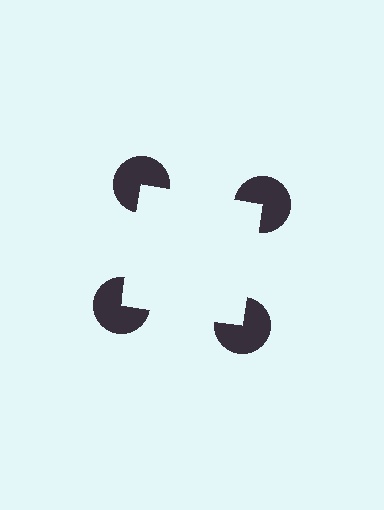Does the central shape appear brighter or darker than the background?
It typically appears slightly brighter than the background, even though no actual brightness change is drawn.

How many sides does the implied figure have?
4 sides.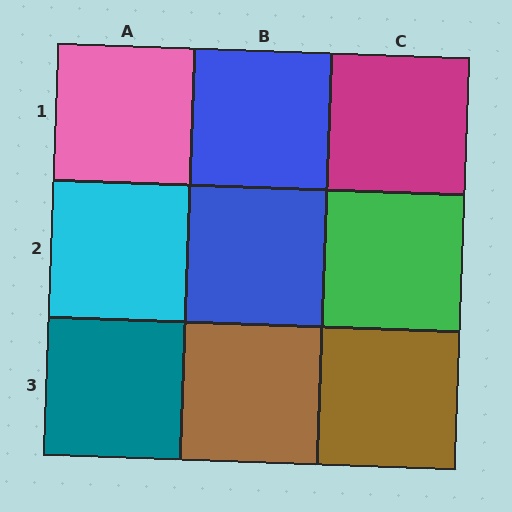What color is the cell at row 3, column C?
Brown.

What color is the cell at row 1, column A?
Pink.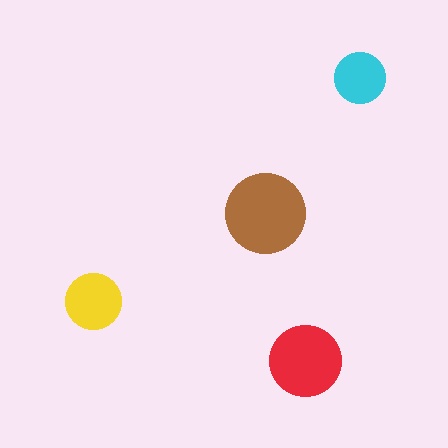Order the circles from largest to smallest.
the brown one, the red one, the yellow one, the cyan one.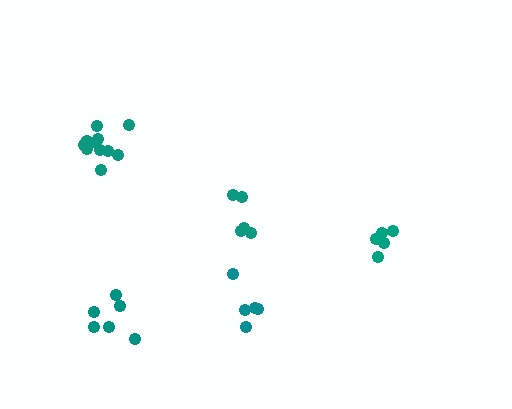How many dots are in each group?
Group 1: 5 dots, Group 2: 5 dots, Group 3: 11 dots, Group 4: 6 dots, Group 5: 5 dots (32 total).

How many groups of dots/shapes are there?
There are 5 groups.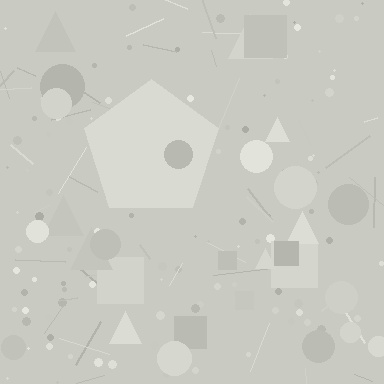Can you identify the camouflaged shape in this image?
The camouflaged shape is a pentagon.